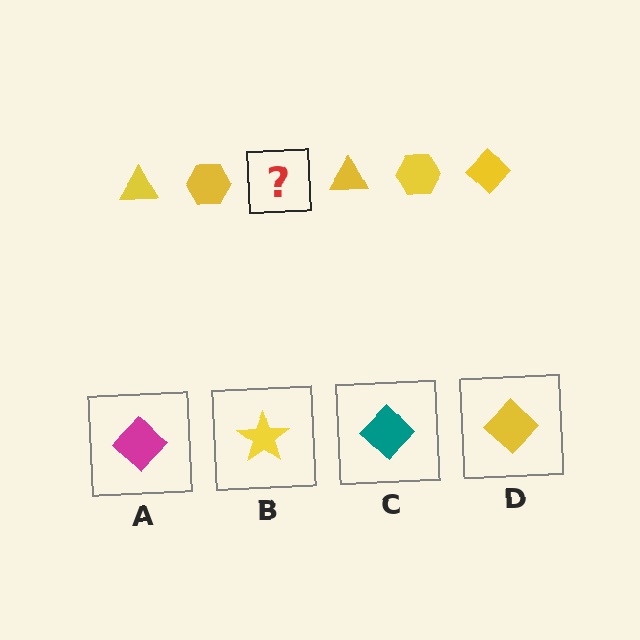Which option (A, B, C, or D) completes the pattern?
D.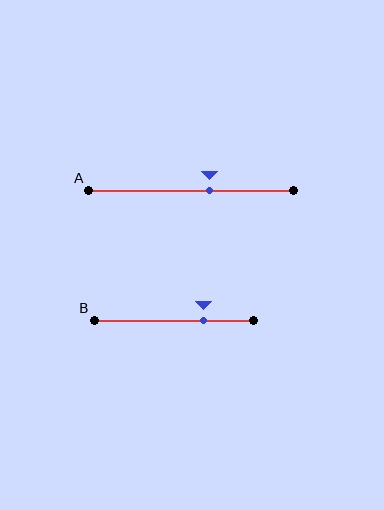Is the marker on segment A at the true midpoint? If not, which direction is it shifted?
No, the marker on segment A is shifted to the right by about 9% of the segment length.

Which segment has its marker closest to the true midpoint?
Segment A has its marker closest to the true midpoint.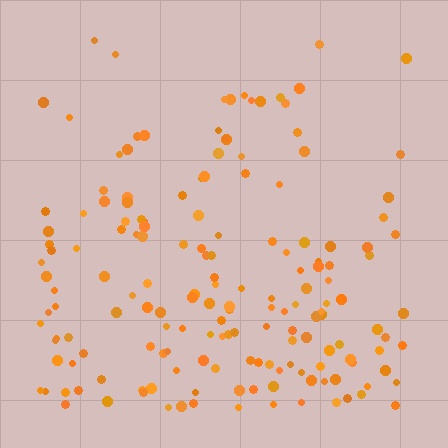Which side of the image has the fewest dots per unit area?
The top.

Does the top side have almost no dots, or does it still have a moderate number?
Still a moderate number, just noticeably fewer than the bottom.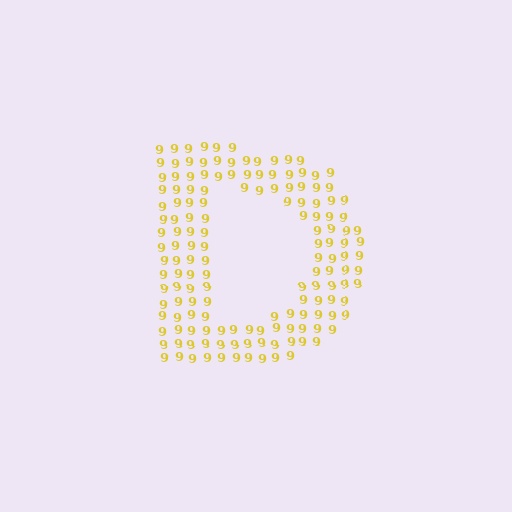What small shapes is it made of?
It is made of small digit 9's.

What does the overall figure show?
The overall figure shows the letter D.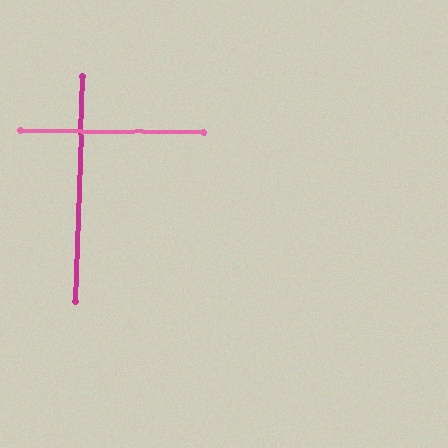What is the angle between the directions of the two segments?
Approximately 89 degrees.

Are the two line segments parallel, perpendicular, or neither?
Perpendicular — they meet at approximately 89°.